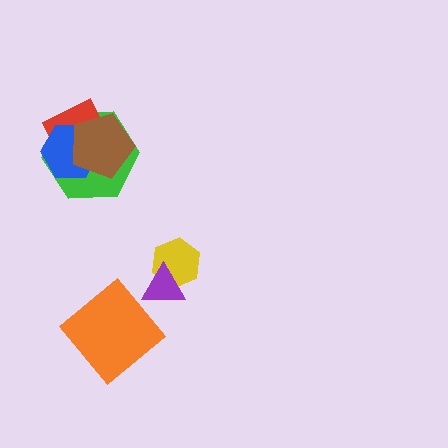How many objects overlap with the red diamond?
3 objects overlap with the red diamond.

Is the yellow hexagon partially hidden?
Yes, it is partially covered by another shape.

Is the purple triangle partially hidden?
No, no other shape covers it.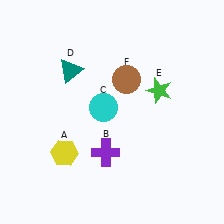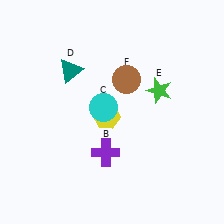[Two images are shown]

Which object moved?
The yellow hexagon (A) moved right.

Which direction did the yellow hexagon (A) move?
The yellow hexagon (A) moved right.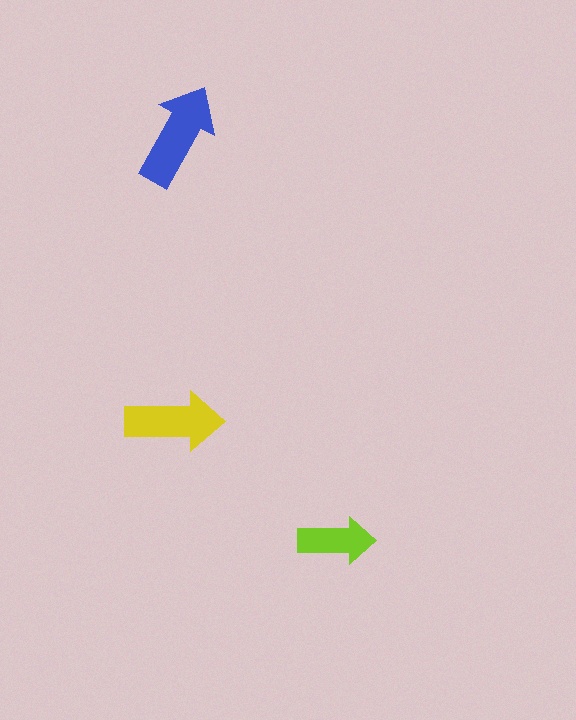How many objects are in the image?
There are 3 objects in the image.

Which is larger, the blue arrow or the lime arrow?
The blue one.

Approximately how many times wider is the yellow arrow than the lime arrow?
About 1.5 times wider.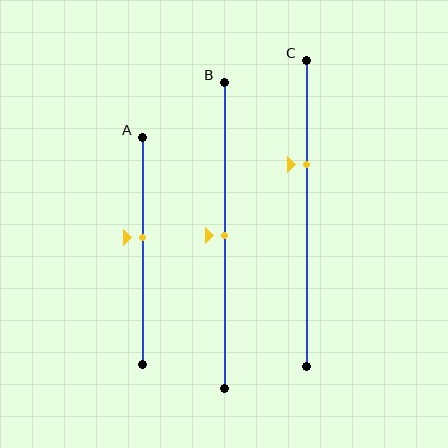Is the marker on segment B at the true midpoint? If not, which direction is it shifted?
Yes, the marker on segment B is at the true midpoint.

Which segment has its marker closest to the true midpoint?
Segment B has its marker closest to the true midpoint.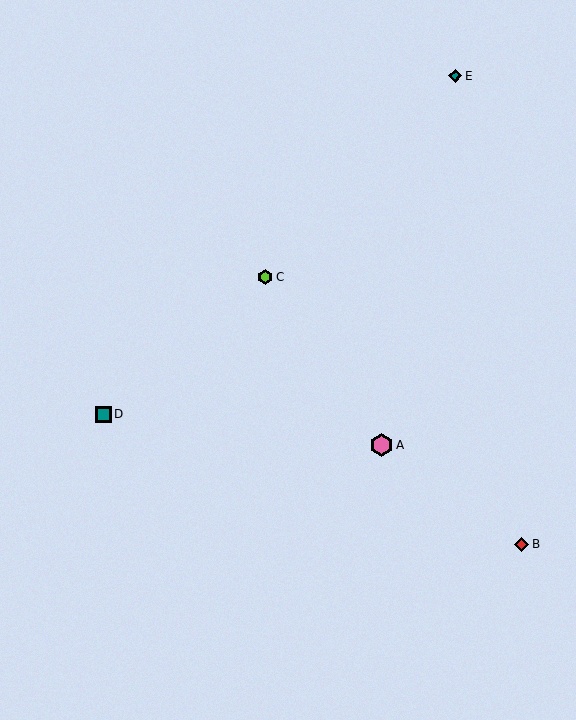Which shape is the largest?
The pink hexagon (labeled A) is the largest.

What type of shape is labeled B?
Shape B is a red diamond.